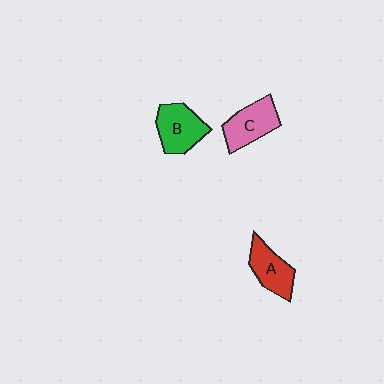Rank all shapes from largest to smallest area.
From largest to smallest: B (green), C (pink), A (red).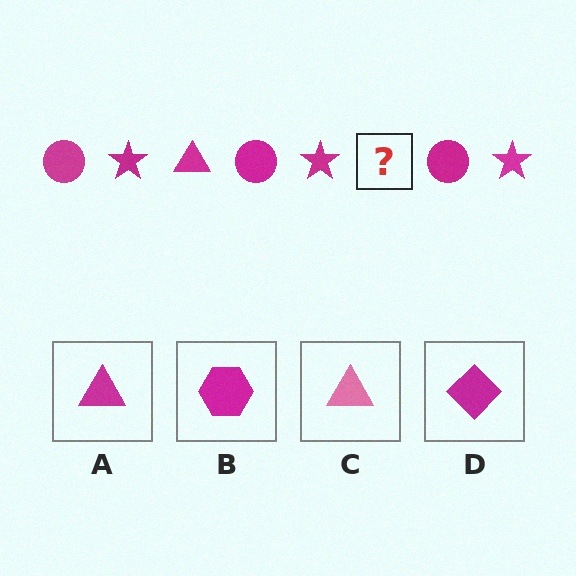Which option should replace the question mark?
Option A.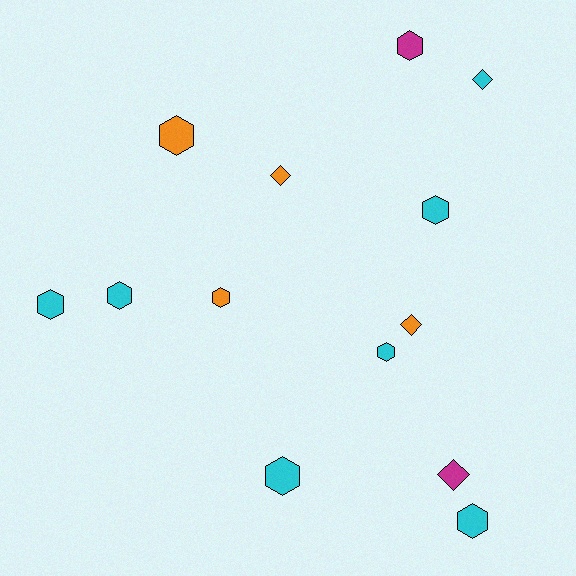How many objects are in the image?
There are 13 objects.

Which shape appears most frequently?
Hexagon, with 9 objects.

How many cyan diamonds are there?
There is 1 cyan diamond.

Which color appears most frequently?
Cyan, with 7 objects.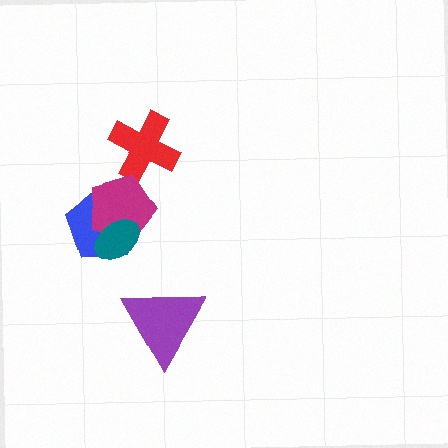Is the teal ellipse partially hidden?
No, no other shape covers it.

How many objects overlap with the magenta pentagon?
2 objects overlap with the magenta pentagon.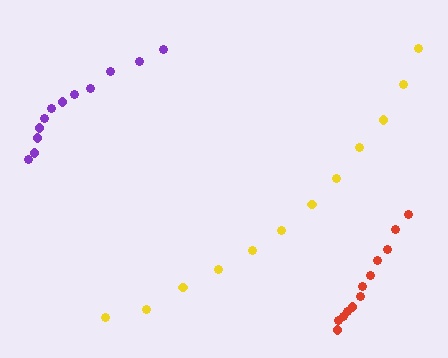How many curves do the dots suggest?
There are 3 distinct paths.